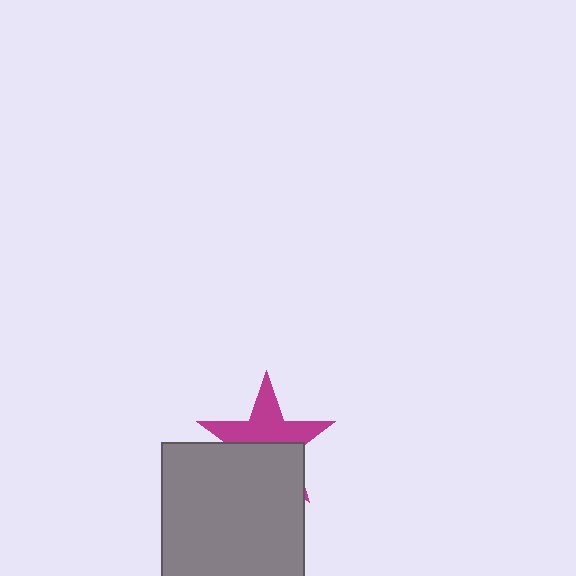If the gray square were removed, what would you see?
You would see the complete magenta star.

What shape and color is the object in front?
The object in front is a gray square.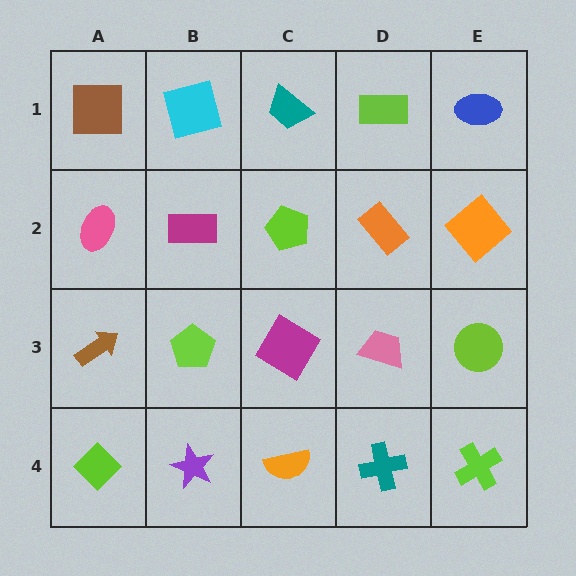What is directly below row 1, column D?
An orange rectangle.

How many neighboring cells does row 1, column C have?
3.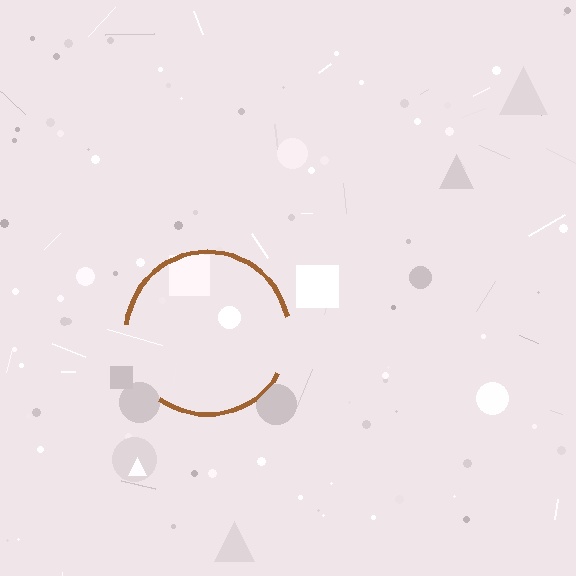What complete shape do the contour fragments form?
The contour fragments form a circle.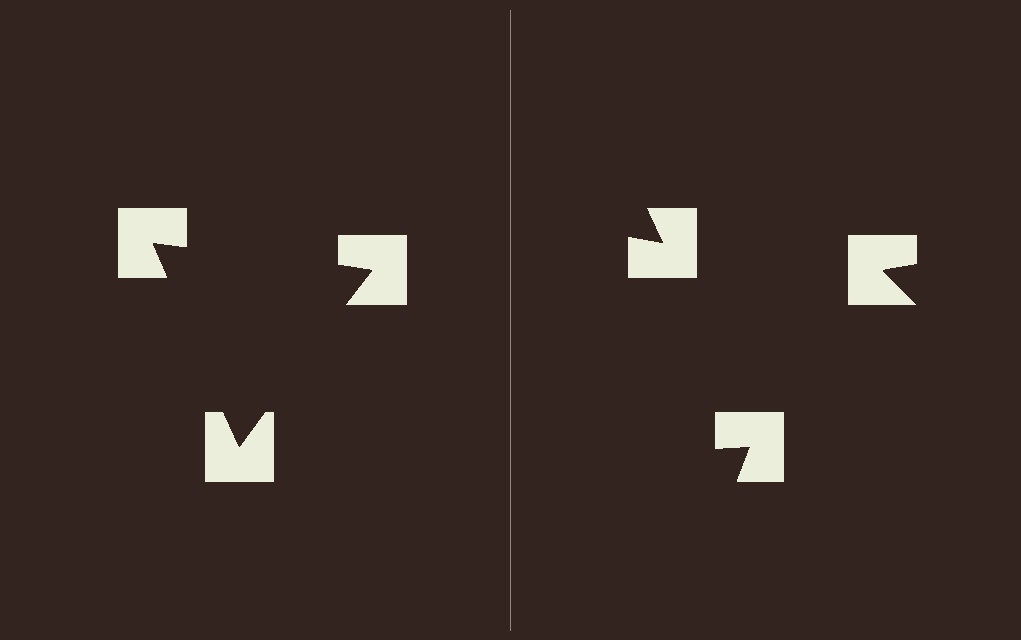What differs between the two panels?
The notched squares are positioned identically on both sides; only the wedge orientations differ. On the left they align to a triangle; on the right they are misaligned.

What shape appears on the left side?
An illusory triangle.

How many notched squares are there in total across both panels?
6 — 3 on each side.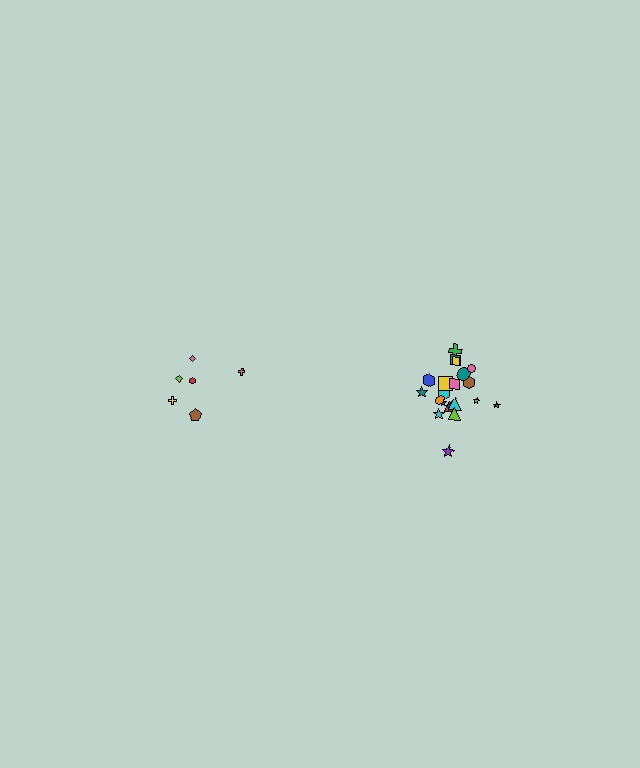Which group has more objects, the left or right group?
The right group.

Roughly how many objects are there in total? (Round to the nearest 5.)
Roughly 30 objects in total.